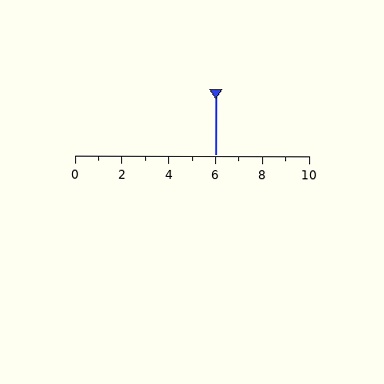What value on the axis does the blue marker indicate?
The marker indicates approximately 6.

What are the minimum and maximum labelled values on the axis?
The axis runs from 0 to 10.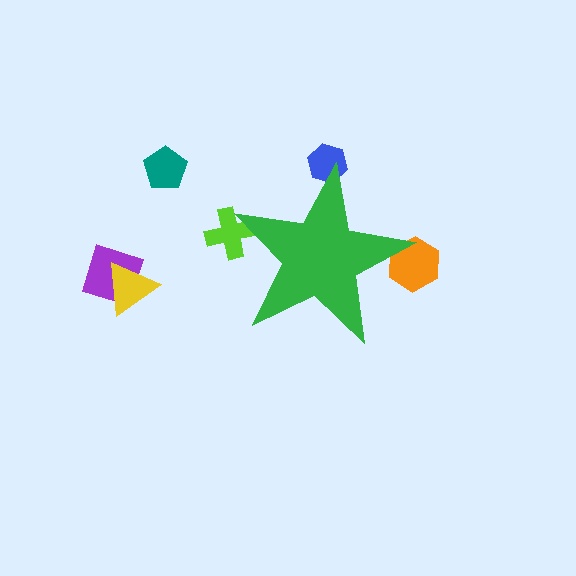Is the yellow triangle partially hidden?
No, the yellow triangle is fully visible.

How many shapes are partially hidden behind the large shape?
3 shapes are partially hidden.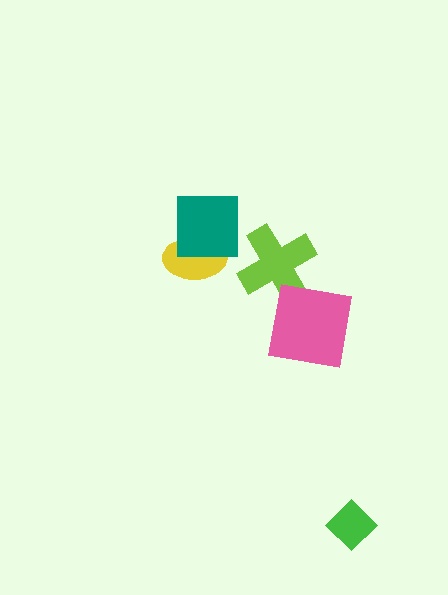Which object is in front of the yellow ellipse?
The teal square is in front of the yellow ellipse.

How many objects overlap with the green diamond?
0 objects overlap with the green diamond.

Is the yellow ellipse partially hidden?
Yes, it is partially covered by another shape.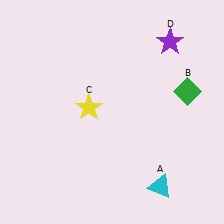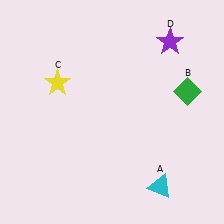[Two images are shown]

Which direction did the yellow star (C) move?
The yellow star (C) moved left.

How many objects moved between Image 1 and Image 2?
1 object moved between the two images.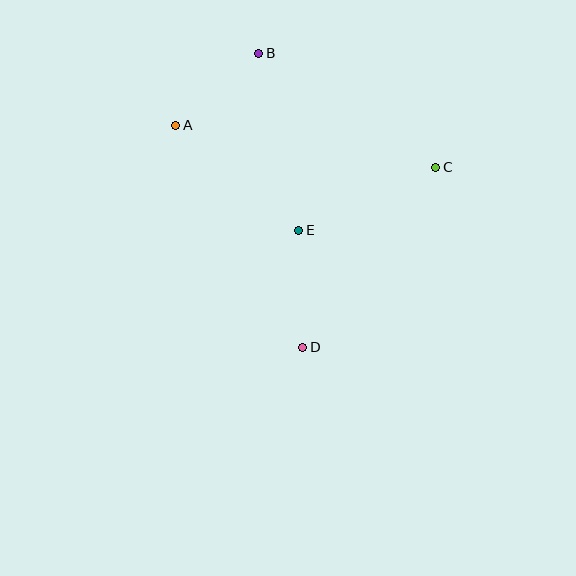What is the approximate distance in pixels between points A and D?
The distance between A and D is approximately 255 pixels.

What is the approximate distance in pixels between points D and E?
The distance between D and E is approximately 117 pixels.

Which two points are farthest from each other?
Points B and D are farthest from each other.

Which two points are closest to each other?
Points A and B are closest to each other.